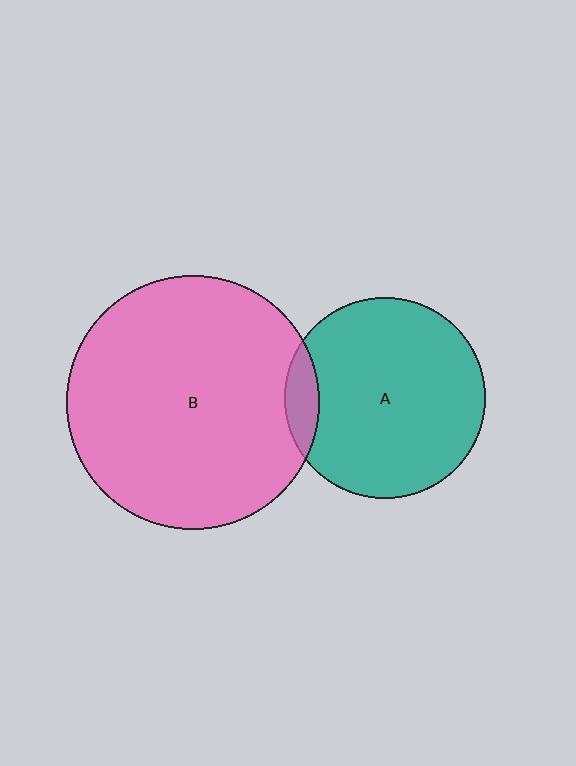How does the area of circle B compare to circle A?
Approximately 1.6 times.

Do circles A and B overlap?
Yes.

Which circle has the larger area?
Circle B (pink).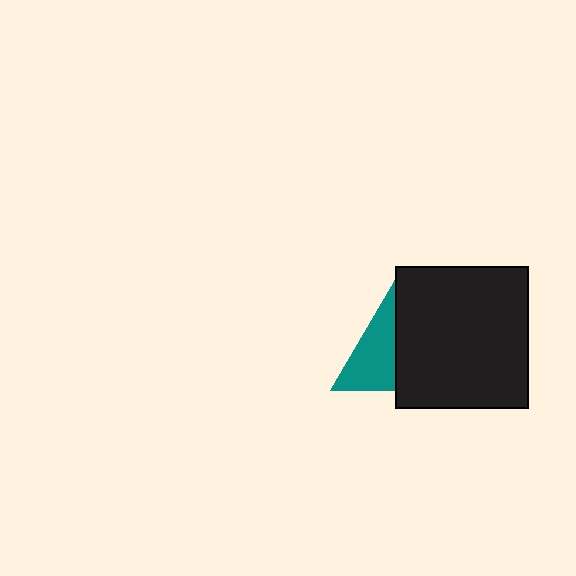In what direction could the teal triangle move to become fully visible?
The teal triangle could move left. That would shift it out from behind the black rectangle entirely.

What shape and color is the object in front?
The object in front is a black rectangle.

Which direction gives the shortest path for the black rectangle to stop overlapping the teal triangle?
Moving right gives the shortest separation.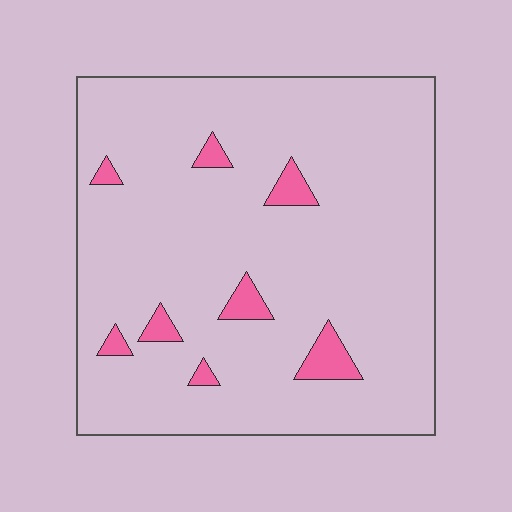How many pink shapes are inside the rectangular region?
8.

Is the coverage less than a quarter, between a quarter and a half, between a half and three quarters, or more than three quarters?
Less than a quarter.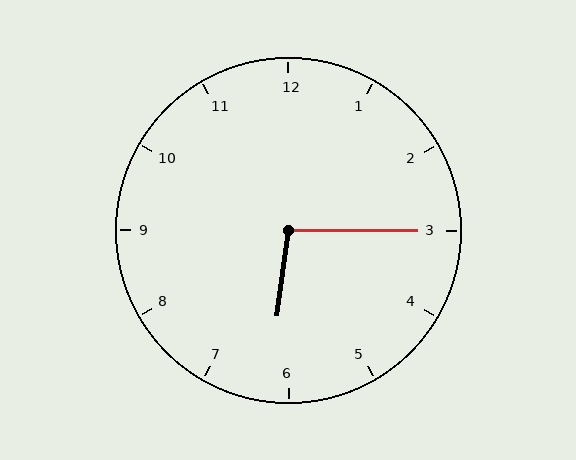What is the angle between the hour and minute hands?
Approximately 98 degrees.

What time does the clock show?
6:15.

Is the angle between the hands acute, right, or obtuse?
It is obtuse.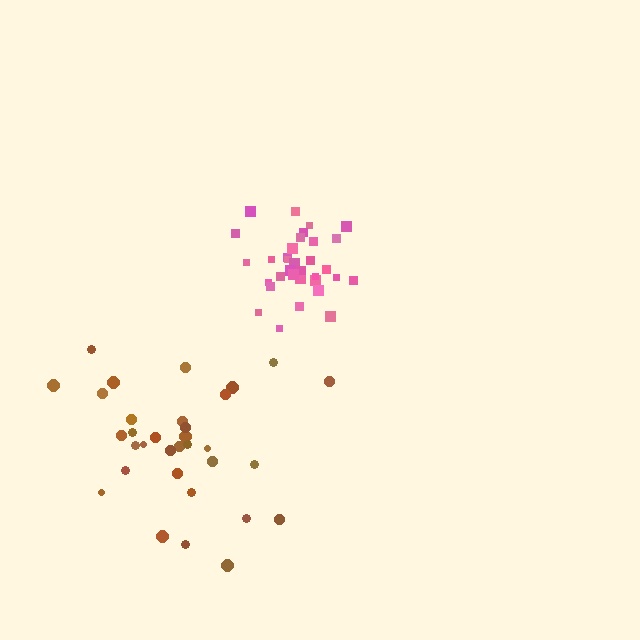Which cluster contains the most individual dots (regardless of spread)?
Pink (34).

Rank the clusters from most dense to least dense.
pink, brown.